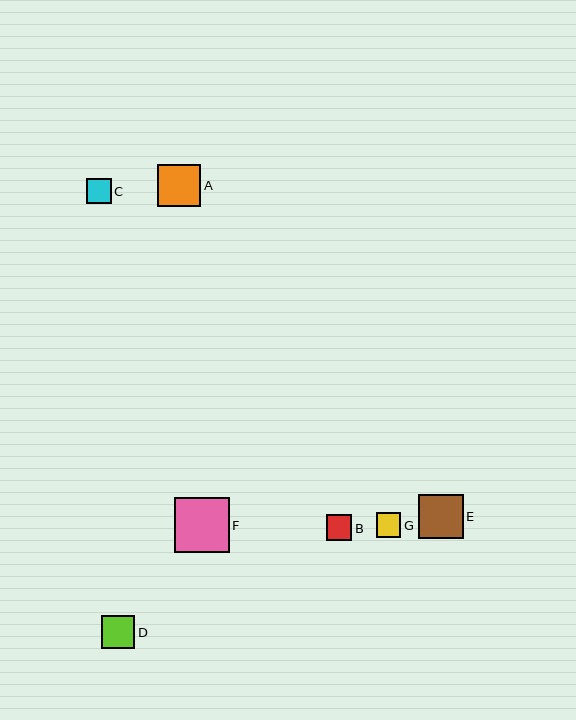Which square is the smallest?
Square G is the smallest with a size of approximately 24 pixels.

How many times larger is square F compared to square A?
Square F is approximately 1.3 times the size of square A.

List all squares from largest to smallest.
From largest to smallest: F, E, A, D, B, C, G.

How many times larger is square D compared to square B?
Square D is approximately 1.3 times the size of square B.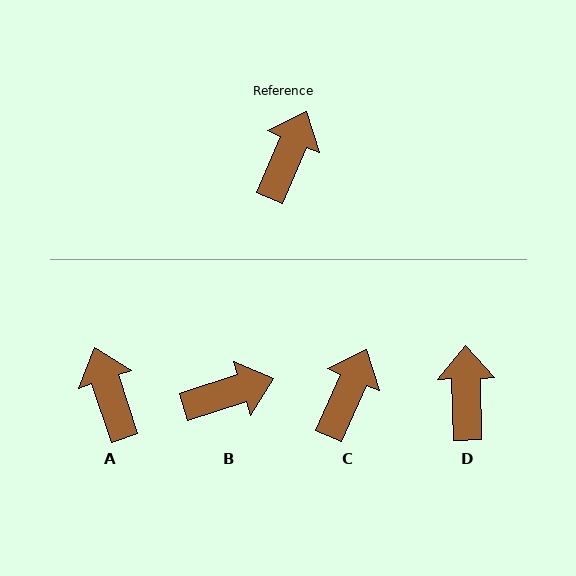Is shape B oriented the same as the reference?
No, it is off by about 49 degrees.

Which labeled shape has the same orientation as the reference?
C.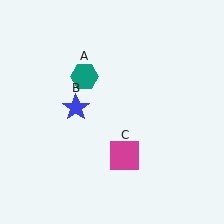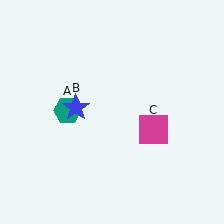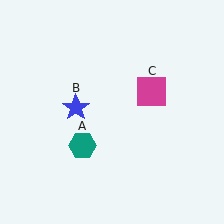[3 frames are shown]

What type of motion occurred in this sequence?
The teal hexagon (object A), magenta square (object C) rotated counterclockwise around the center of the scene.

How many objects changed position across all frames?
2 objects changed position: teal hexagon (object A), magenta square (object C).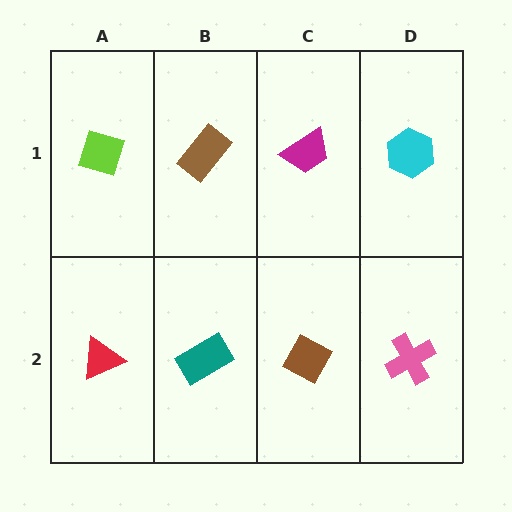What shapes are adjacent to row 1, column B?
A teal rectangle (row 2, column B), a lime diamond (row 1, column A), a magenta trapezoid (row 1, column C).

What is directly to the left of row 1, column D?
A magenta trapezoid.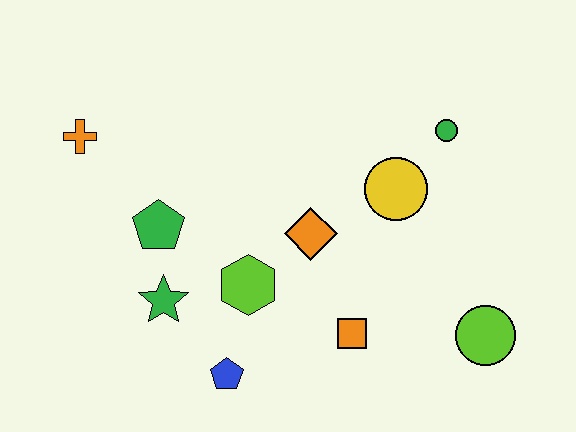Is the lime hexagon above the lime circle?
Yes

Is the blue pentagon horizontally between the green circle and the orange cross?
Yes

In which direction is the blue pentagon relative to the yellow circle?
The blue pentagon is below the yellow circle.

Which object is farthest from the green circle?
The orange cross is farthest from the green circle.